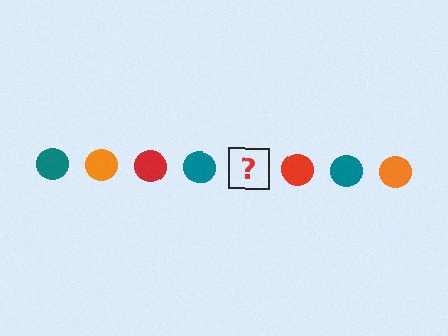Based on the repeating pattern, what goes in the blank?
The blank should be an orange circle.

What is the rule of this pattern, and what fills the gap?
The rule is that the pattern cycles through teal, orange, red circles. The gap should be filled with an orange circle.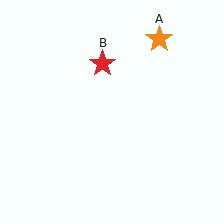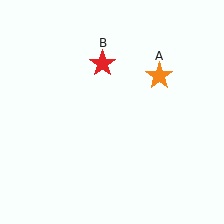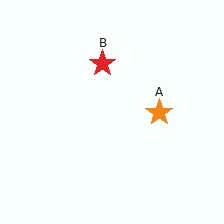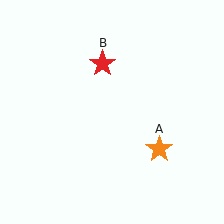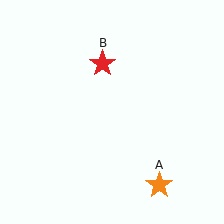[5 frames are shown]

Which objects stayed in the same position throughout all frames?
Red star (object B) remained stationary.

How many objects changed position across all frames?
1 object changed position: orange star (object A).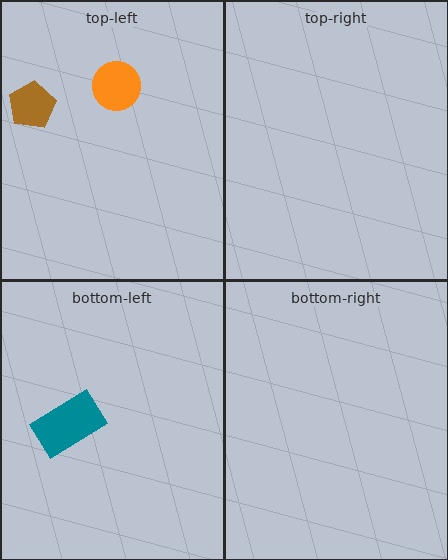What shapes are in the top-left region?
The brown pentagon, the orange circle.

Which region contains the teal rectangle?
The bottom-left region.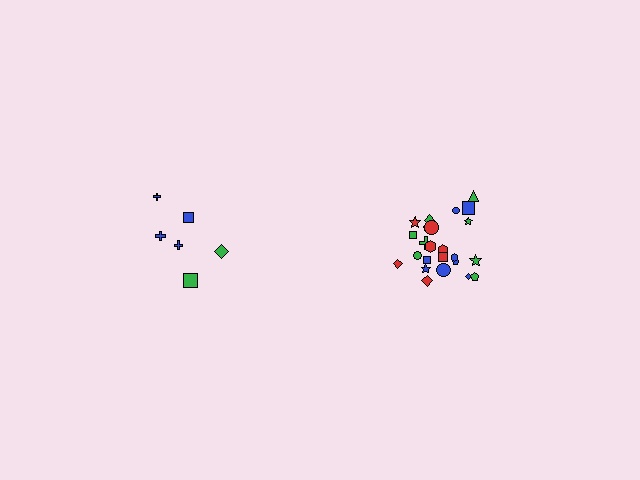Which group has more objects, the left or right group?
The right group.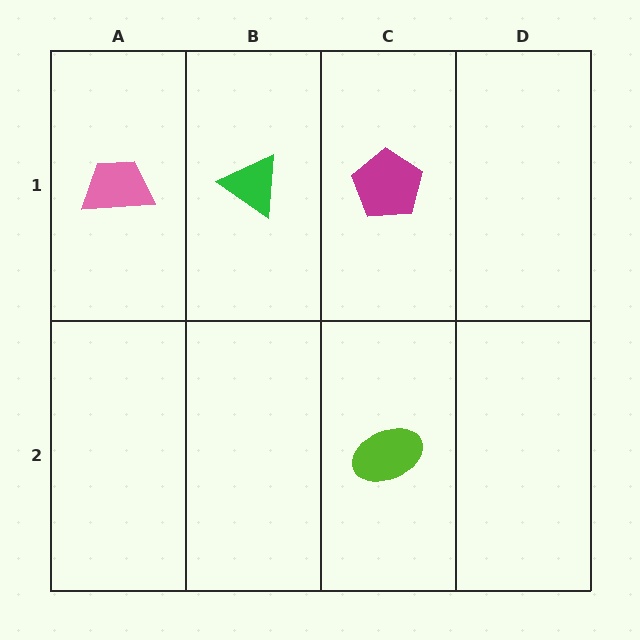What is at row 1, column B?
A green triangle.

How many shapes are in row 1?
3 shapes.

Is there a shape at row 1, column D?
No, that cell is empty.